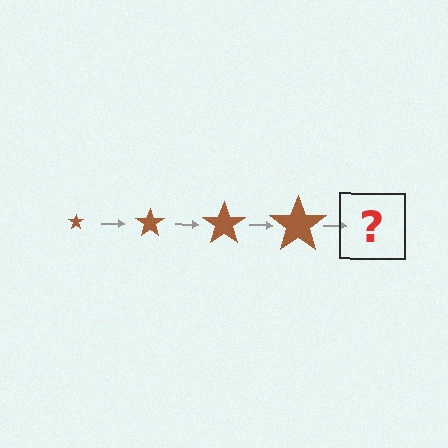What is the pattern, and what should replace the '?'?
The pattern is that the star gets progressively larger each step. The '?' should be a brown star, larger than the previous one.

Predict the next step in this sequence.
The next step is a brown star, larger than the previous one.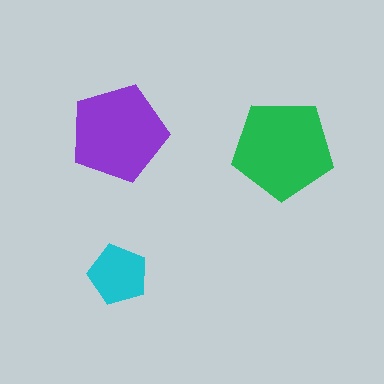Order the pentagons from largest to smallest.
the green one, the purple one, the cyan one.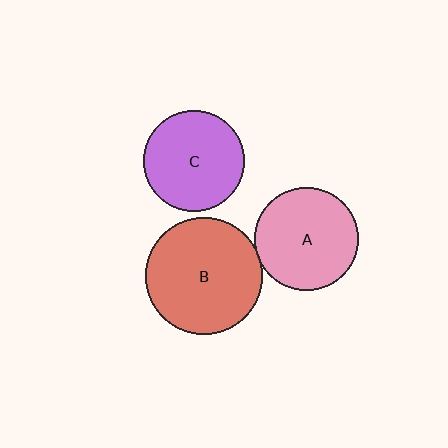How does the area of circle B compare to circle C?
Approximately 1.3 times.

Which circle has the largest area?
Circle B (red).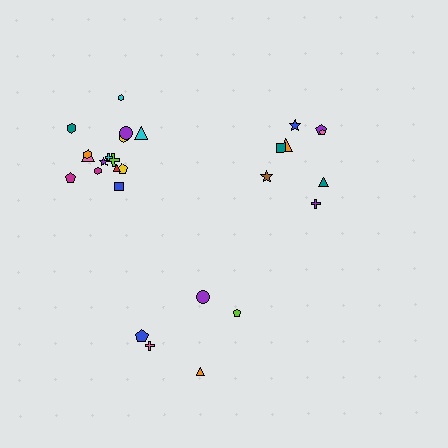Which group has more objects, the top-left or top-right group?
The top-left group.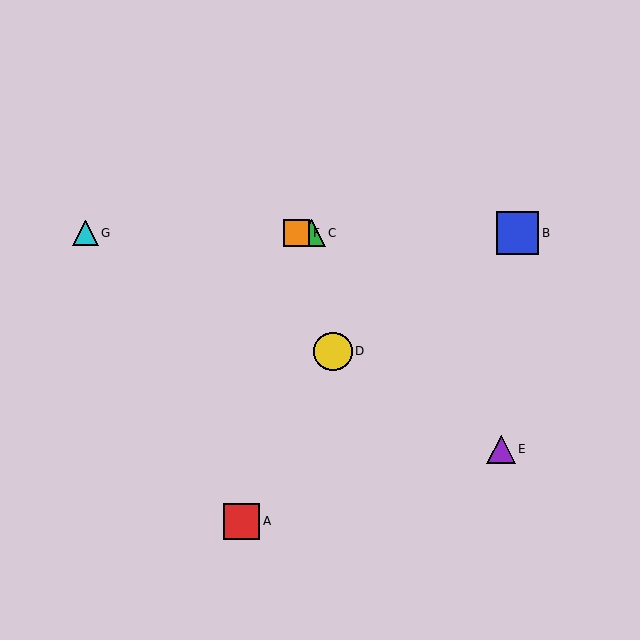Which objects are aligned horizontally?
Objects B, C, F, G are aligned horizontally.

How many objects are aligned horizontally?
4 objects (B, C, F, G) are aligned horizontally.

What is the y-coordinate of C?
Object C is at y≈233.